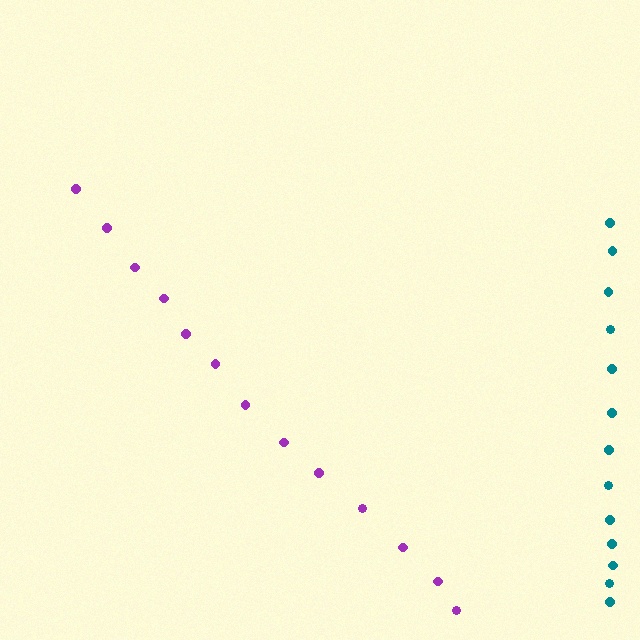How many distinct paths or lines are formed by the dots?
There are 2 distinct paths.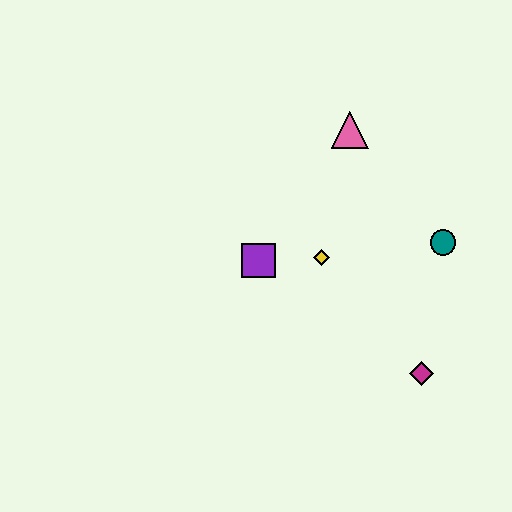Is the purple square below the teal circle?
Yes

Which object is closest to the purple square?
The yellow diamond is closest to the purple square.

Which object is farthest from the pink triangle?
The magenta diamond is farthest from the pink triangle.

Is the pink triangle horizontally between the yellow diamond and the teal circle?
Yes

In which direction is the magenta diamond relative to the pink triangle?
The magenta diamond is below the pink triangle.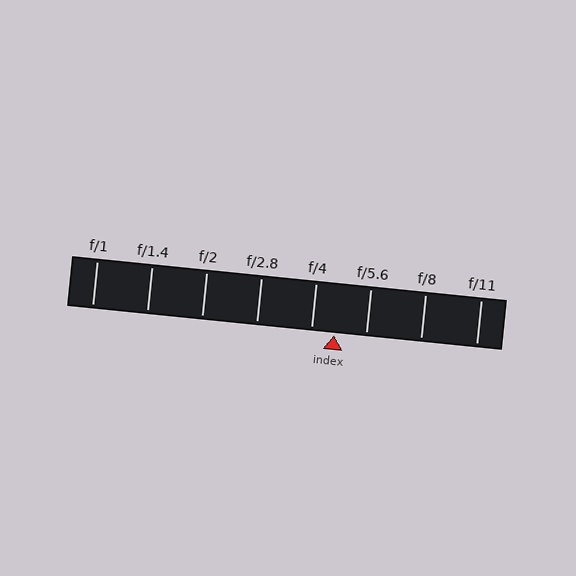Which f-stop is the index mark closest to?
The index mark is closest to f/4.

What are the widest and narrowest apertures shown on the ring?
The widest aperture shown is f/1 and the narrowest is f/11.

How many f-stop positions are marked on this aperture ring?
There are 8 f-stop positions marked.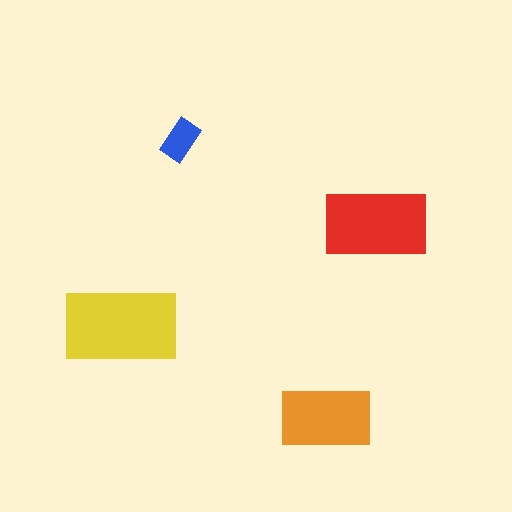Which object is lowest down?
The orange rectangle is bottommost.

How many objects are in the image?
There are 4 objects in the image.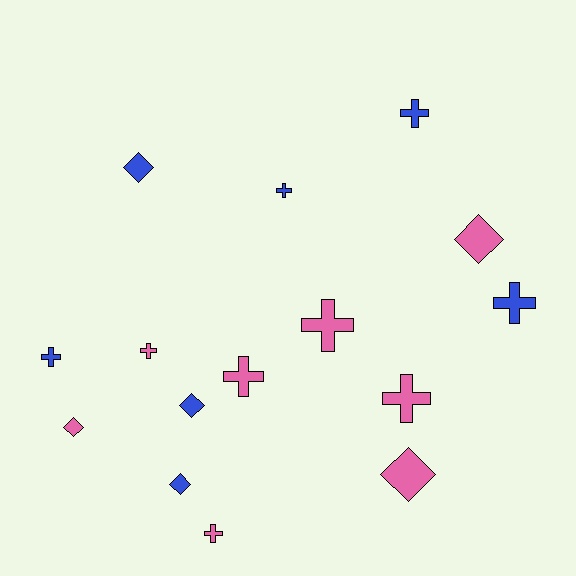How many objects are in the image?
There are 15 objects.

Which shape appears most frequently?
Cross, with 9 objects.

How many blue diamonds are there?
There are 3 blue diamonds.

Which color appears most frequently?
Pink, with 8 objects.